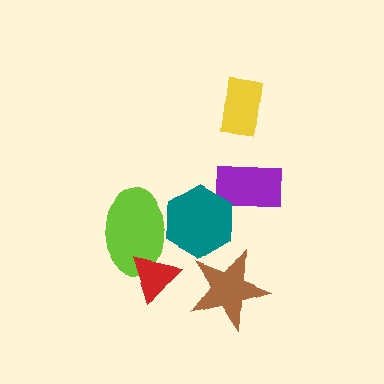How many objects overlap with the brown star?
0 objects overlap with the brown star.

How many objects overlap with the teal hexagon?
2 objects overlap with the teal hexagon.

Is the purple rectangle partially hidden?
Yes, it is partially covered by another shape.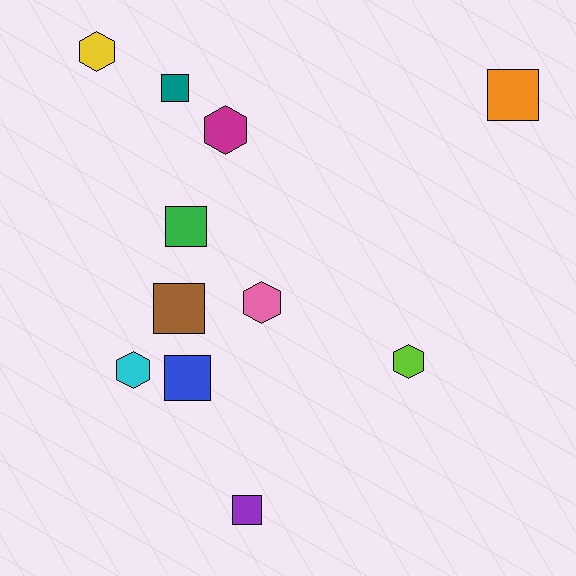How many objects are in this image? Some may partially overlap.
There are 11 objects.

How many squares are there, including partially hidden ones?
There are 6 squares.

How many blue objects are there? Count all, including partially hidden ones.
There is 1 blue object.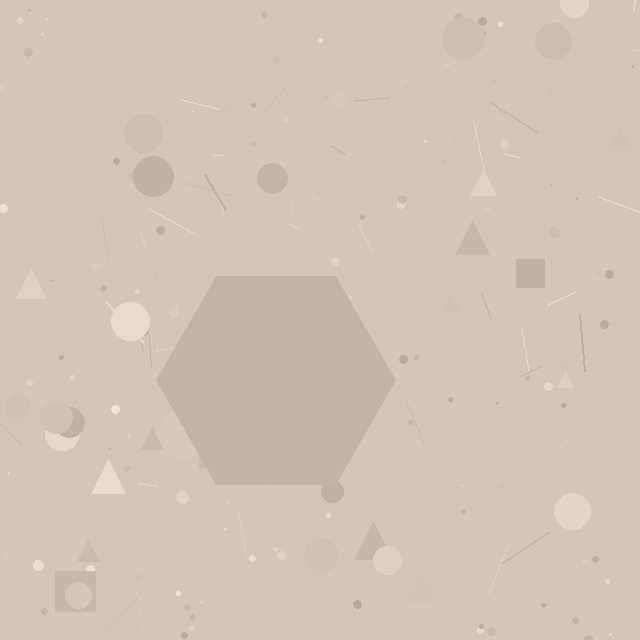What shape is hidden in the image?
A hexagon is hidden in the image.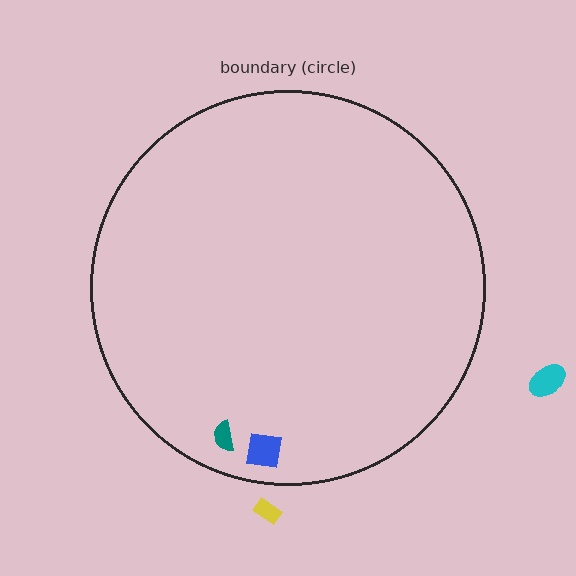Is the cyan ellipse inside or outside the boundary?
Outside.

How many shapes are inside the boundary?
2 inside, 2 outside.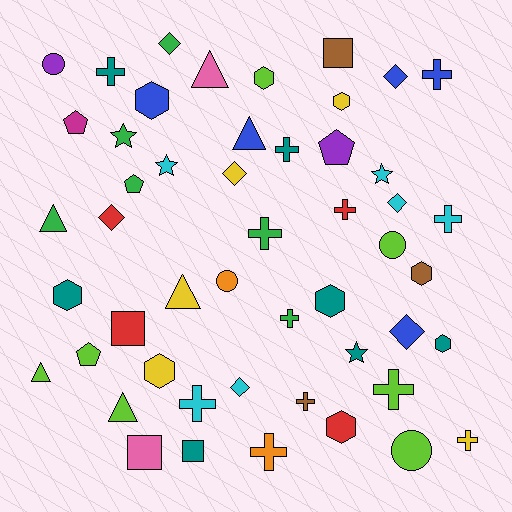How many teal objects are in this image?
There are 7 teal objects.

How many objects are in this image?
There are 50 objects.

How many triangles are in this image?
There are 6 triangles.